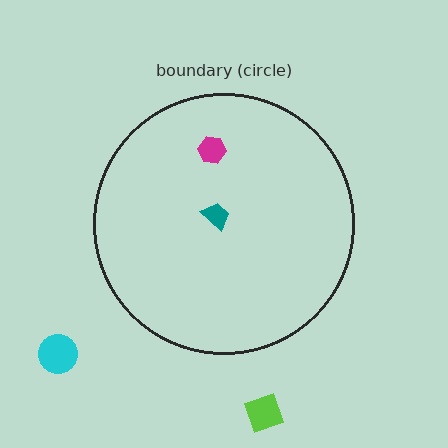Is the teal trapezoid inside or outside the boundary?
Inside.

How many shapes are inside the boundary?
2 inside, 2 outside.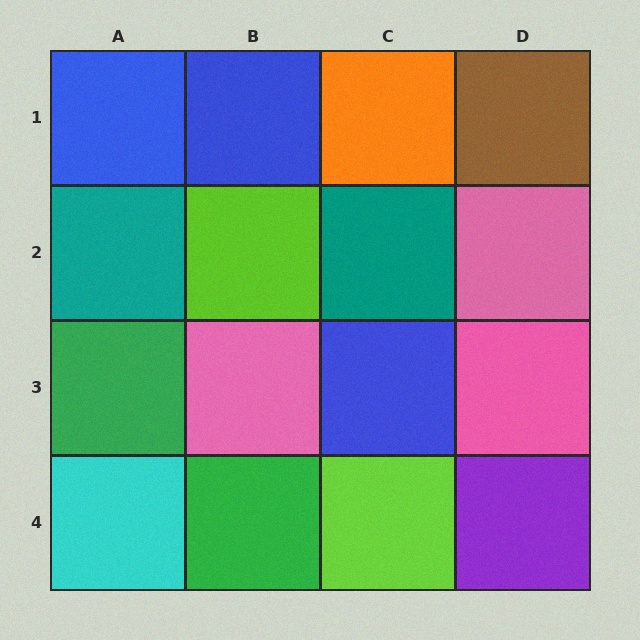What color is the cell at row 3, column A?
Green.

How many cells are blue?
3 cells are blue.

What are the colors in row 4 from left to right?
Cyan, green, lime, purple.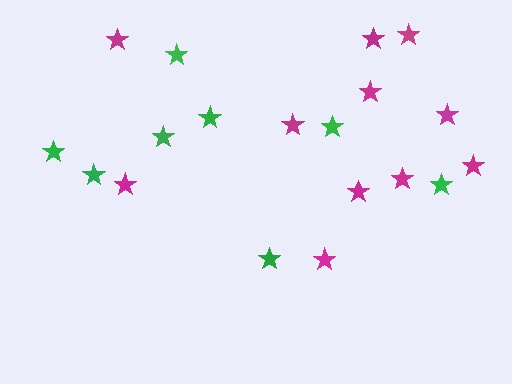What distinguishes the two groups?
There are 2 groups: one group of green stars (8) and one group of magenta stars (11).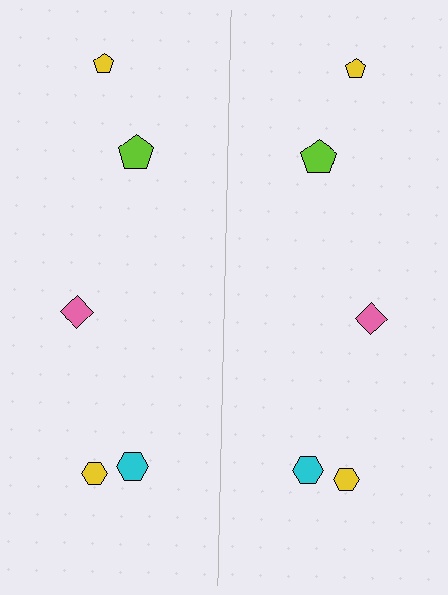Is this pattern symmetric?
Yes, this pattern has bilateral (reflection) symmetry.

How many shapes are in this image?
There are 10 shapes in this image.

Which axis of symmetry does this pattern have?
The pattern has a vertical axis of symmetry running through the center of the image.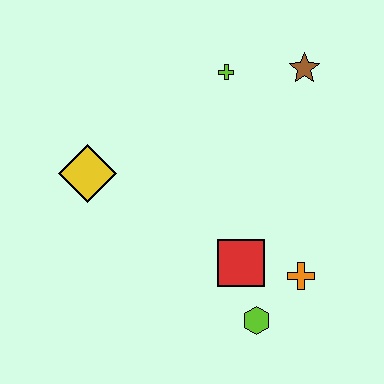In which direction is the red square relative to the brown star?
The red square is below the brown star.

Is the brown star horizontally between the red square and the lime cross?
No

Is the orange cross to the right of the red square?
Yes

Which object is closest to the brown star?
The lime cross is closest to the brown star.